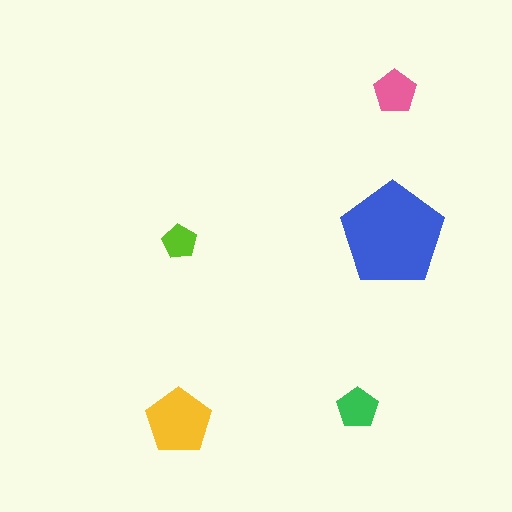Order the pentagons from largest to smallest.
the blue one, the yellow one, the pink one, the green one, the lime one.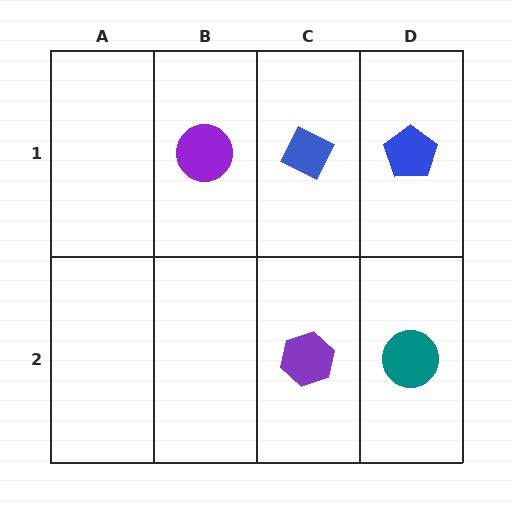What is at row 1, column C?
A blue diamond.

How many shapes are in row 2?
2 shapes.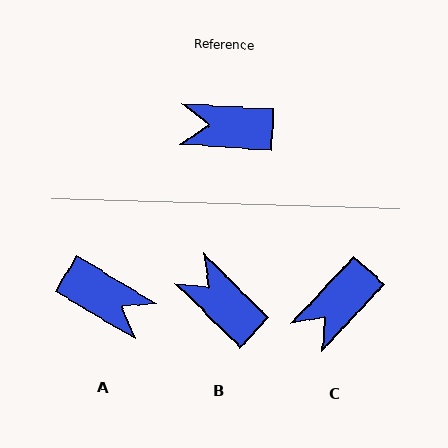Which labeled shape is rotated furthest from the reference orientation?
A, about 153 degrees away.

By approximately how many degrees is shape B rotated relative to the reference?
Approximately 41 degrees clockwise.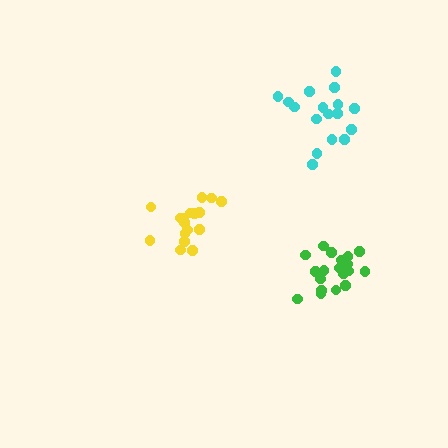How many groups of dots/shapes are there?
There are 3 groups.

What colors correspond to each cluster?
The clusters are colored: green, yellow, cyan.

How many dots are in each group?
Group 1: 19 dots, Group 2: 17 dots, Group 3: 17 dots (53 total).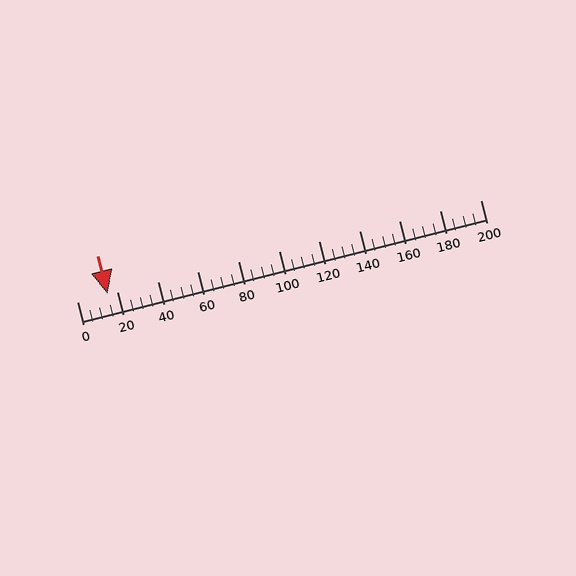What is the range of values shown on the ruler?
The ruler shows values from 0 to 200.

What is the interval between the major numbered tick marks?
The major tick marks are spaced 20 units apart.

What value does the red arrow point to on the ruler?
The red arrow points to approximately 15.